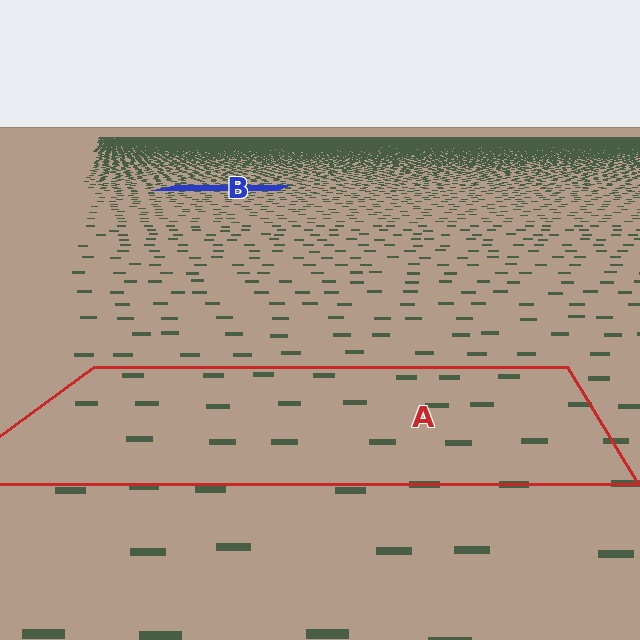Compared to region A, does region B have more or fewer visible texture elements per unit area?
Region B has more texture elements per unit area — they are packed more densely because it is farther away.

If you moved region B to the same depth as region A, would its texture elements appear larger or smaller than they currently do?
They would appear larger. At a closer depth, the same texture elements are projected at a bigger on-screen size.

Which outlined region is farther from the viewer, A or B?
Region B is farther from the viewer — the texture elements inside it appear smaller and more densely packed.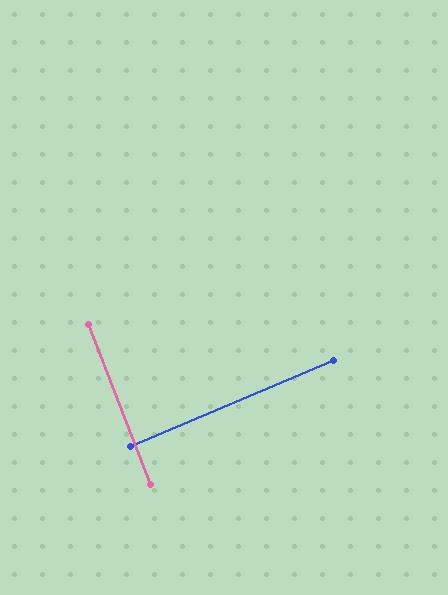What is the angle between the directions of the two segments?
Approximately 88 degrees.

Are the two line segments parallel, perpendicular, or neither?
Perpendicular — they meet at approximately 88°.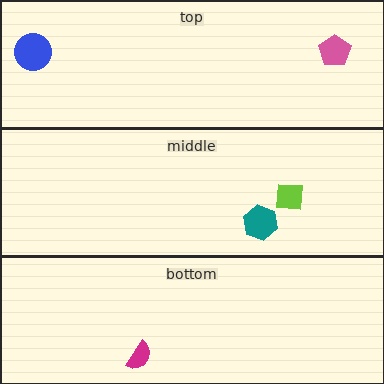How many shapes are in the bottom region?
1.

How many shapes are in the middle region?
2.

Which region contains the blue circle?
The top region.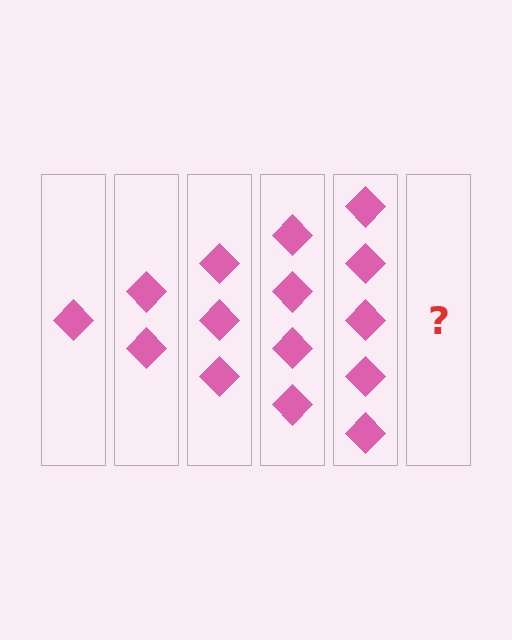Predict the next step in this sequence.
The next step is 6 diamonds.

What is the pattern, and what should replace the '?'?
The pattern is that each step adds one more diamond. The '?' should be 6 diamonds.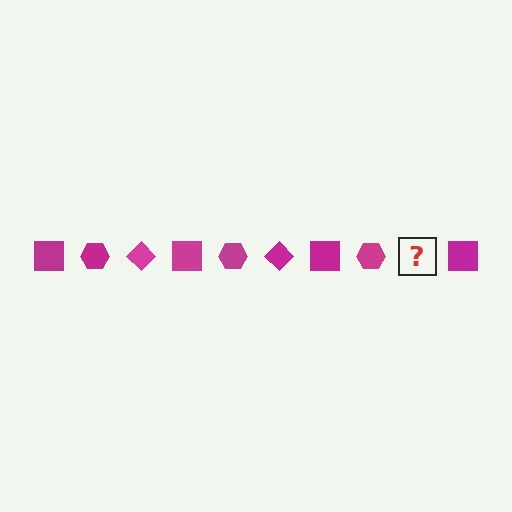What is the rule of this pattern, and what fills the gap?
The rule is that the pattern cycles through square, hexagon, diamond shapes in magenta. The gap should be filled with a magenta diamond.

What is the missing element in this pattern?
The missing element is a magenta diamond.